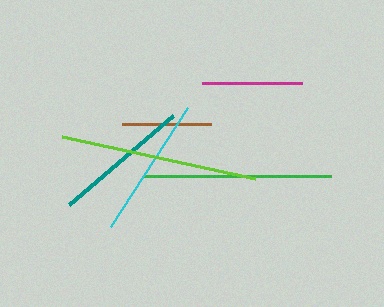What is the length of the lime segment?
The lime segment is approximately 198 pixels long.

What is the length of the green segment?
The green segment is approximately 187 pixels long.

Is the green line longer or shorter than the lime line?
The lime line is longer than the green line.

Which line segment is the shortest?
The brown line is the shortest at approximately 89 pixels.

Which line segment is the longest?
The lime line is the longest at approximately 198 pixels.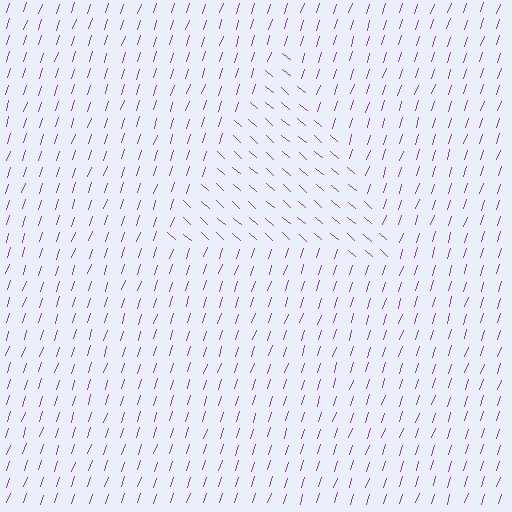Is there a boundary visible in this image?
Yes, there is a texture boundary formed by a change in line orientation.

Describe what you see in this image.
The image is filled with small purple line segments. A triangle region in the image has lines oriented differently from the surrounding lines, creating a visible texture boundary.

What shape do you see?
I see a triangle.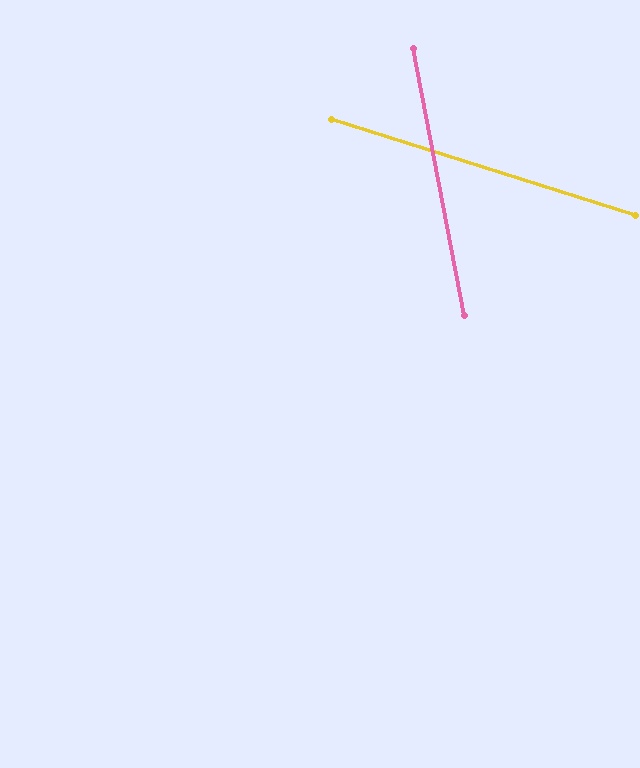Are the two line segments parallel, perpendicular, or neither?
Neither parallel nor perpendicular — they differ by about 62°.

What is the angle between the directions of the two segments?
Approximately 62 degrees.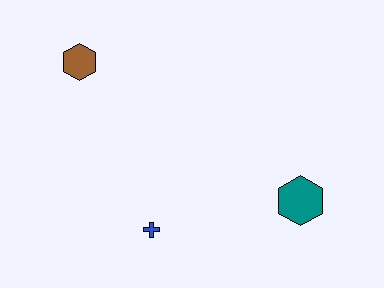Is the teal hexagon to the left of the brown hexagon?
No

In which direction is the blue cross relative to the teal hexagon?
The blue cross is to the left of the teal hexagon.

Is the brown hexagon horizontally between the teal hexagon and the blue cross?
No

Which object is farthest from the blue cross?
The brown hexagon is farthest from the blue cross.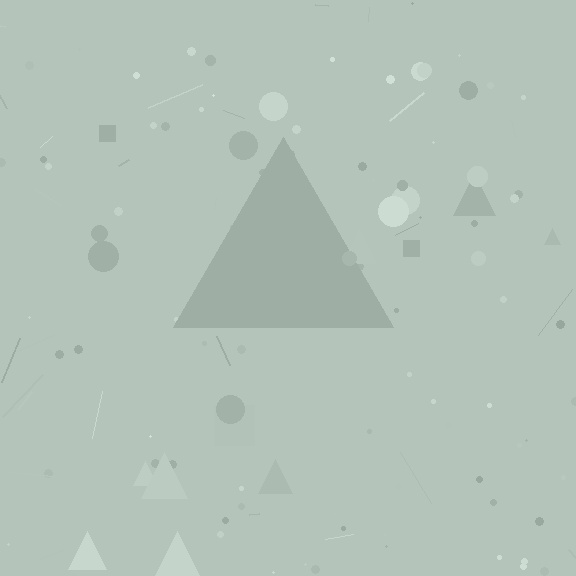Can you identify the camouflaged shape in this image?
The camouflaged shape is a triangle.